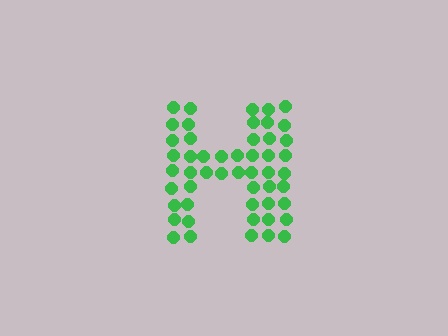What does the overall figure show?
The overall figure shows the letter H.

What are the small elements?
The small elements are circles.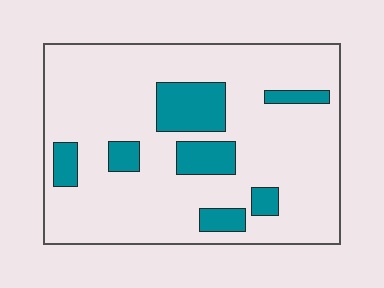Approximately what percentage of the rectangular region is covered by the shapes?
Approximately 15%.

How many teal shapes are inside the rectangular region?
7.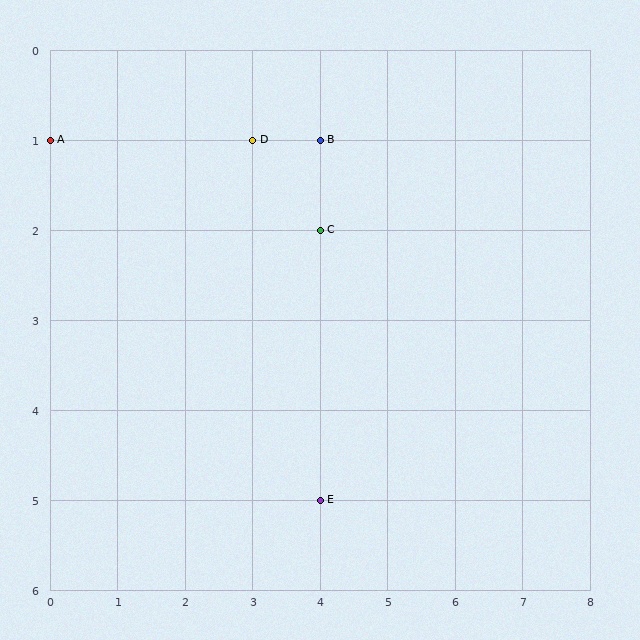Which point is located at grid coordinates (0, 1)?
Point A is at (0, 1).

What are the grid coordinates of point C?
Point C is at grid coordinates (4, 2).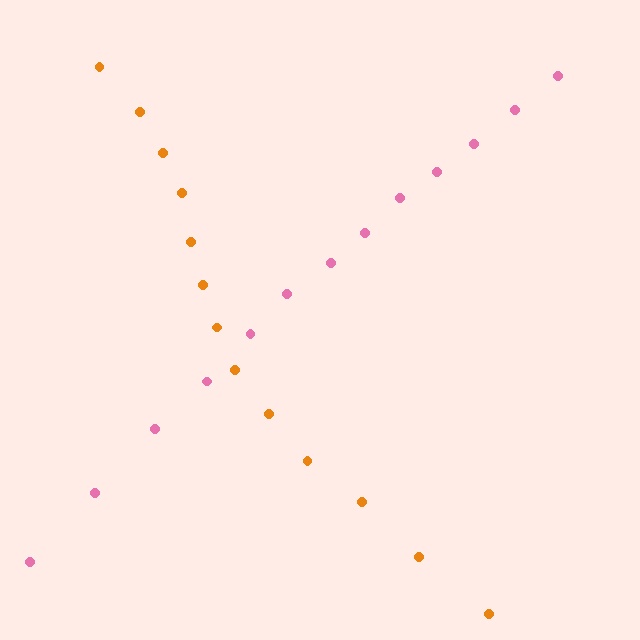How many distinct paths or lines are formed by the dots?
There are 2 distinct paths.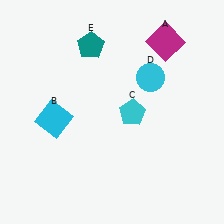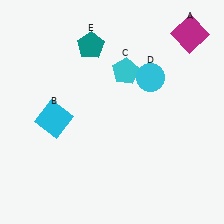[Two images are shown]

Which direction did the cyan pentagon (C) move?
The cyan pentagon (C) moved up.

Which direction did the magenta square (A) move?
The magenta square (A) moved right.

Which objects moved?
The objects that moved are: the magenta square (A), the cyan pentagon (C).